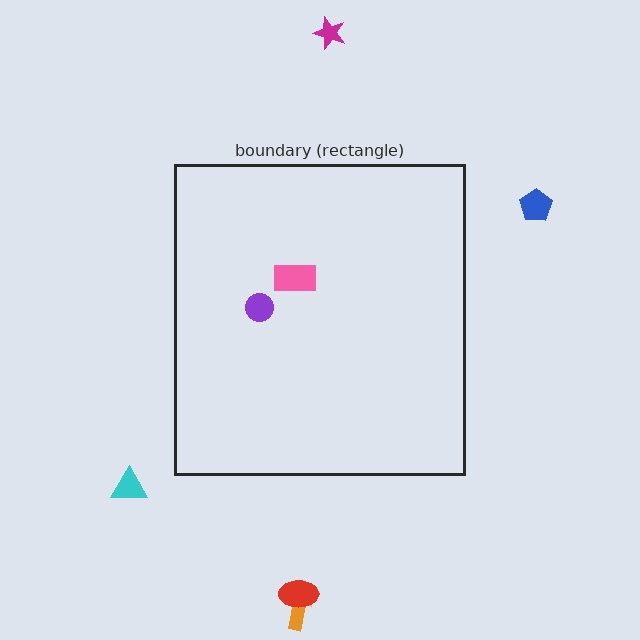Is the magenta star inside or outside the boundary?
Outside.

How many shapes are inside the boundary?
2 inside, 5 outside.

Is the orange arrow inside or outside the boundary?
Outside.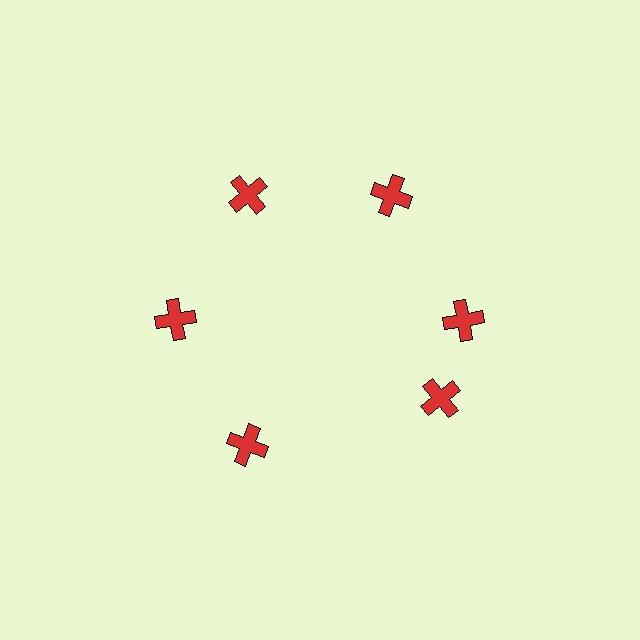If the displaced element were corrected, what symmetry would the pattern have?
It would have 6-fold rotational symmetry — the pattern would map onto itself every 60 degrees.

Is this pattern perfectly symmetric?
No. The 6 red crosses are arranged in a ring, but one element near the 5 o'clock position is rotated out of alignment along the ring, breaking the 6-fold rotational symmetry.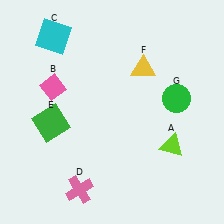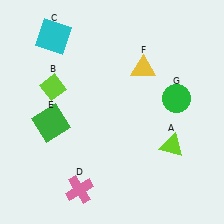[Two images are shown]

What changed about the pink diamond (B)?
In Image 1, B is pink. In Image 2, it changed to lime.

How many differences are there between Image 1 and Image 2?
There is 1 difference between the two images.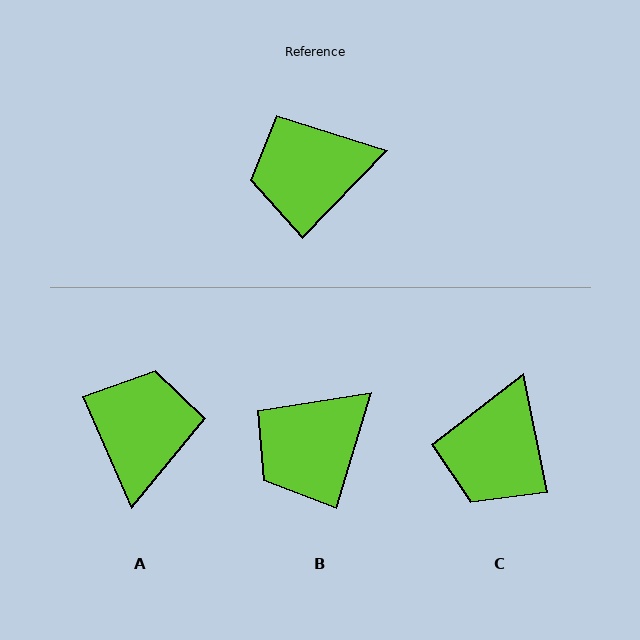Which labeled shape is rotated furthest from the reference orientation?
A, about 112 degrees away.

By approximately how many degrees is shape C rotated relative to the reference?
Approximately 55 degrees counter-clockwise.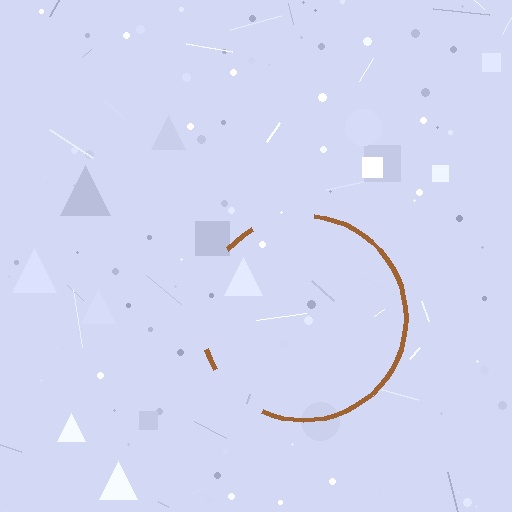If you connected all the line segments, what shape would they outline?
They would outline a circle.